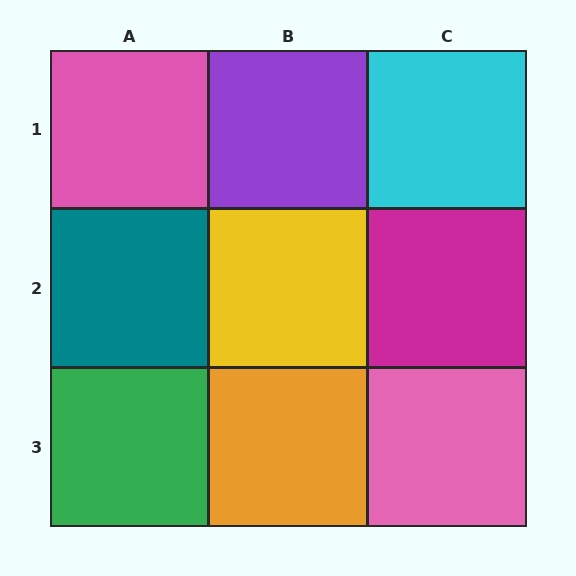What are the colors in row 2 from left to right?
Teal, yellow, magenta.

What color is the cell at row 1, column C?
Cyan.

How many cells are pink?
2 cells are pink.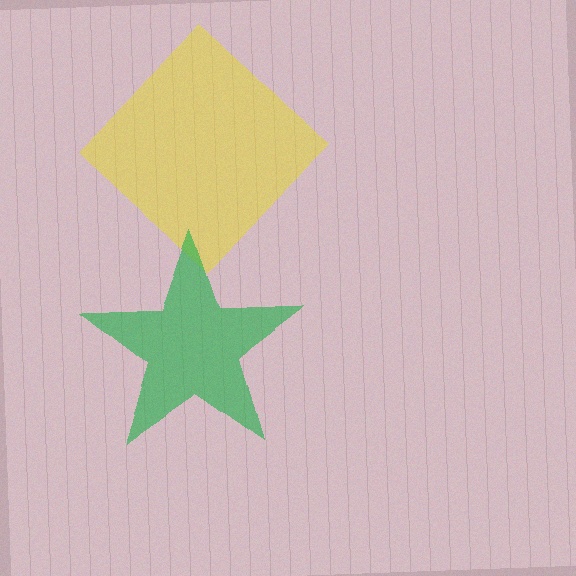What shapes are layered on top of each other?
The layered shapes are: a yellow diamond, a green star.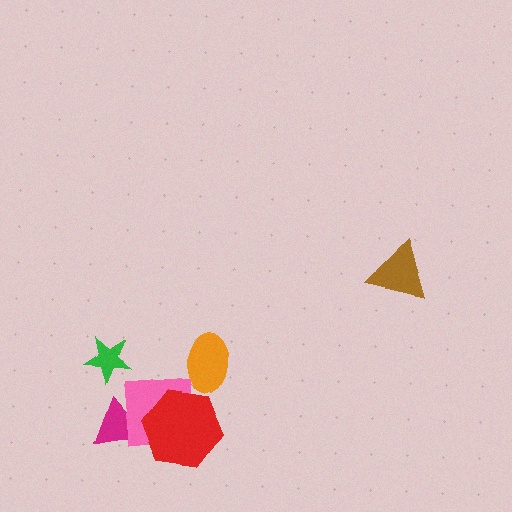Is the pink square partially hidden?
Yes, it is partially covered by another shape.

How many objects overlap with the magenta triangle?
1 object overlaps with the magenta triangle.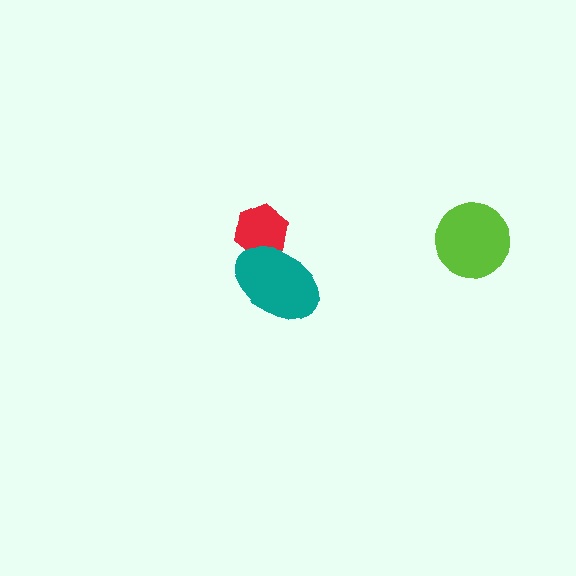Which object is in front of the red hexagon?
The teal ellipse is in front of the red hexagon.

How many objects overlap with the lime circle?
0 objects overlap with the lime circle.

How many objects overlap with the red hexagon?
1 object overlaps with the red hexagon.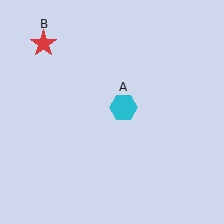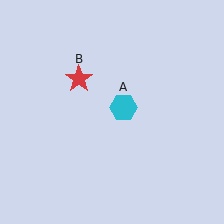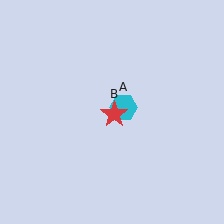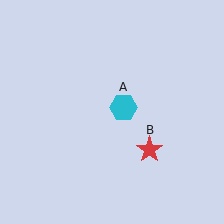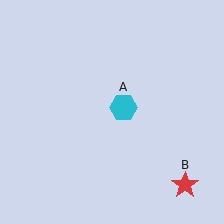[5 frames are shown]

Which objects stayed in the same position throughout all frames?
Cyan hexagon (object A) remained stationary.